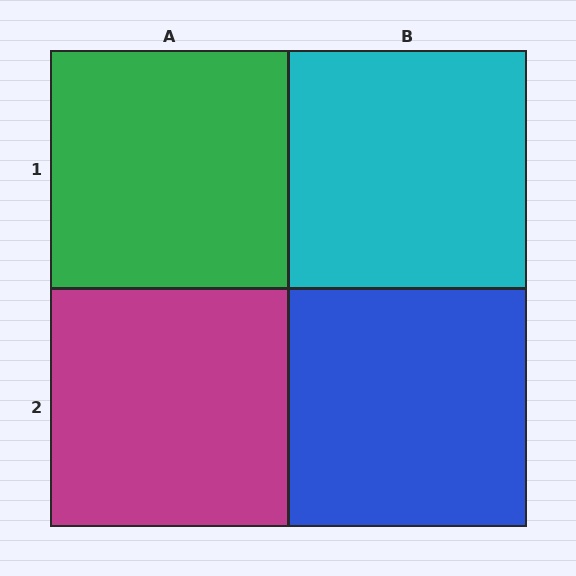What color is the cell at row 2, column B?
Blue.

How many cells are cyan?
1 cell is cyan.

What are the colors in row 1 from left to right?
Green, cyan.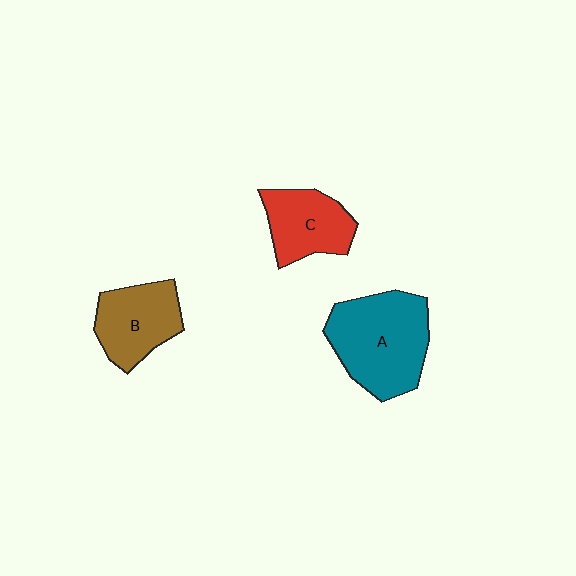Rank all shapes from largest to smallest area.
From largest to smallest: A (teal), B (brown), C (red).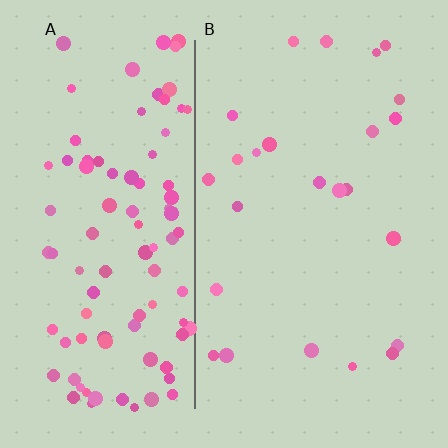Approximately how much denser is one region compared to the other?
Approximately 4.1× — region A over region B.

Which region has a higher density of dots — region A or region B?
A (the left).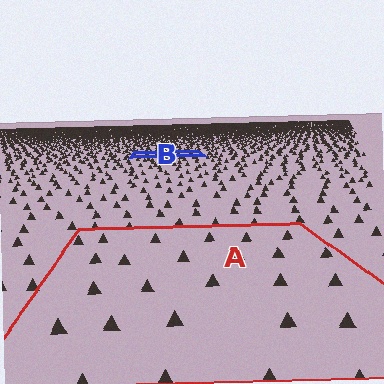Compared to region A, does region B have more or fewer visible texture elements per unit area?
Region B has more texture elements per unit area — they are packed more densely because it is farther away.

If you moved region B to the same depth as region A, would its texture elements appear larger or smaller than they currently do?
They would appear larger. At a closer depth, the same texture elements are projected at a bigger on-screen size.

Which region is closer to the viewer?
Region A is closer. The texture elements there are larger and more spread out.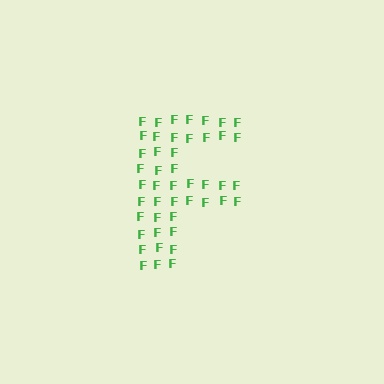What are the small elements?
The small elements are letter F's.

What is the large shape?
The large shape is the letter F.